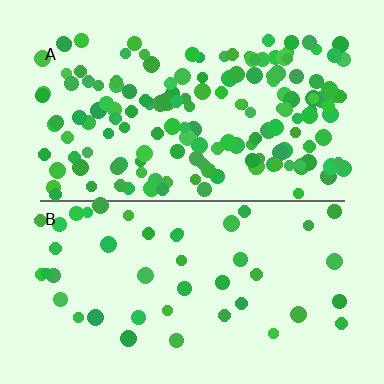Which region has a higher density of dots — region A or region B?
A (the top).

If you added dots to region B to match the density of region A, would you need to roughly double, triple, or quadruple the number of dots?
Approximately quadruple.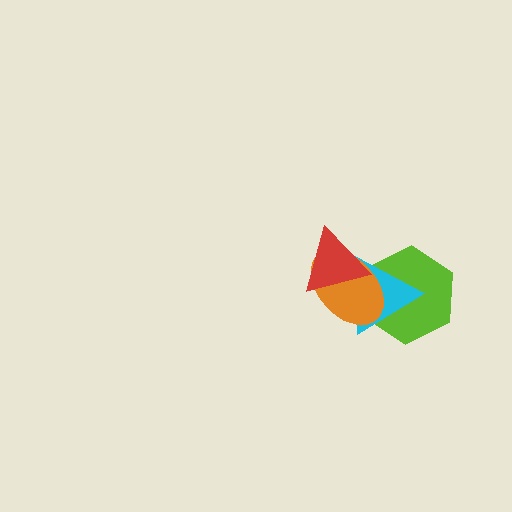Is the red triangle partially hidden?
No, no other shape covers it.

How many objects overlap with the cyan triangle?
3 objects overlap with the cyan triangle.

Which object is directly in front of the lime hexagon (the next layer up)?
The cyan triangle is directly in front of the lime hexagon.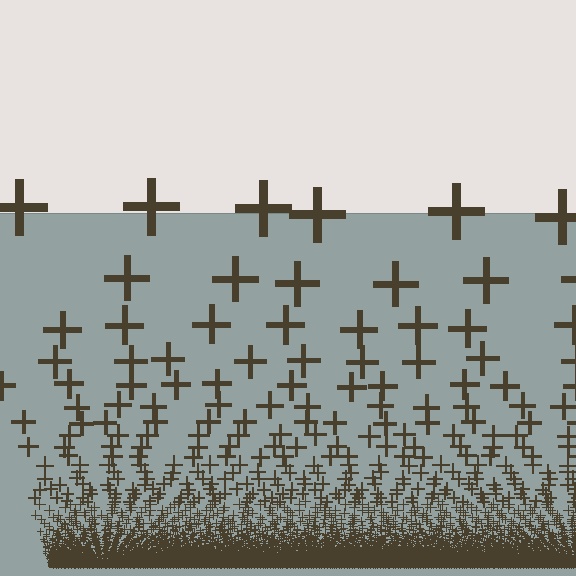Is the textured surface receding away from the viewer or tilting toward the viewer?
The surface appears to tilt toward the viewer. Texture elements get larger and sparser toward the top.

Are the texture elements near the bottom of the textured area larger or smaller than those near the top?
Smaller. The gradient is inverted — elements near the bottom are smaller and denser.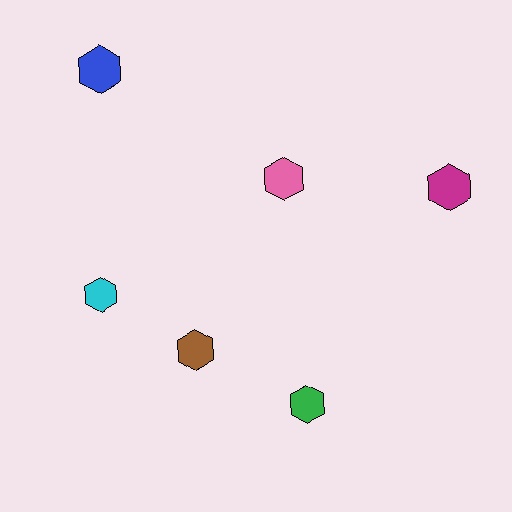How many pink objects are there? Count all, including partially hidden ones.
There is 1 pink object.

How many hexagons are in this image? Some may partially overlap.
There are 6 hexagons.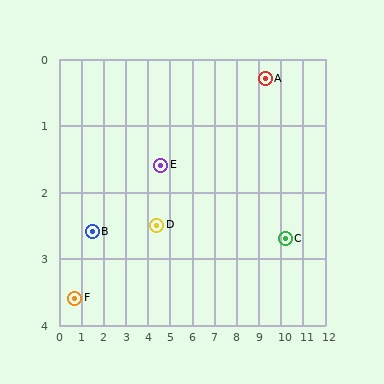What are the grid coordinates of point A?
Point A is at approximately (9.3, 0.3).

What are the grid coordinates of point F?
Point F is at approximately (0.7, 3.6).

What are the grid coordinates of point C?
Point C is at approximately (10.2, 2.7).